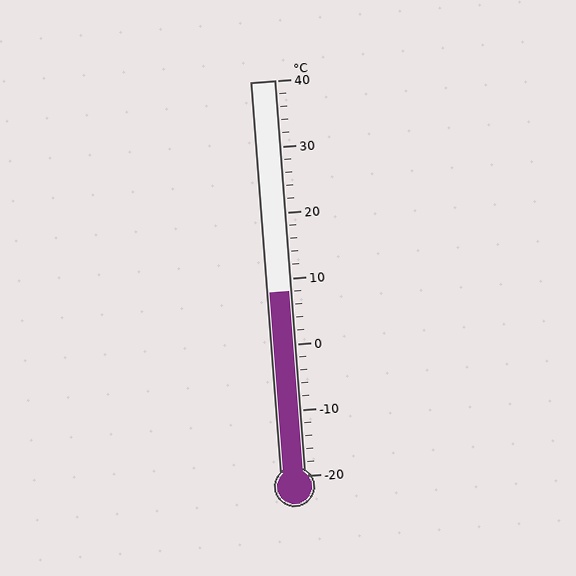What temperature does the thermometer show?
The thermometer shows approximately 8°C.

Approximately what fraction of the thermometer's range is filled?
The thermometer is filled to approximately 45% of its range.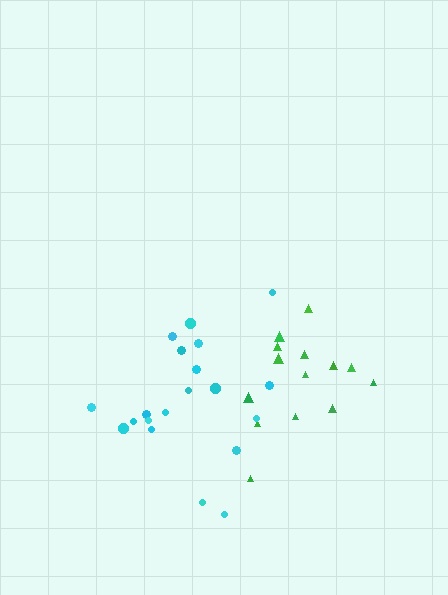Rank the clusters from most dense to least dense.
cyan, green.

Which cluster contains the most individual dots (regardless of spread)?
Cyan (20).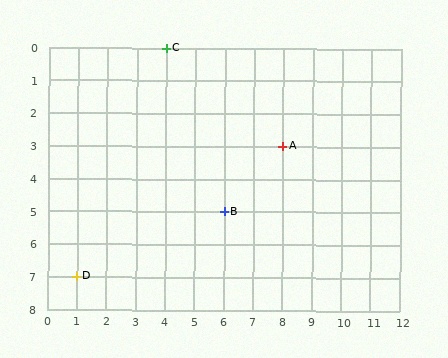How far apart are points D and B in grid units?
Points D and B are 5 columns and 2 rows apart (about 5.4 grid units diagonally).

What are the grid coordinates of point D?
Point D is at grid coordinates (1, 7).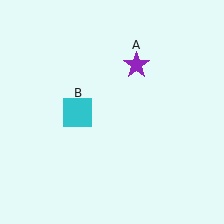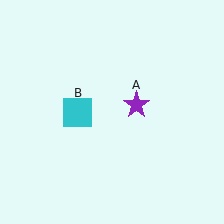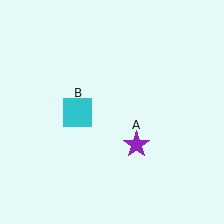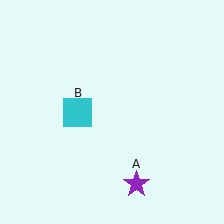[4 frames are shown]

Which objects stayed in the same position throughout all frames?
Cyan square (object B) remained stationary.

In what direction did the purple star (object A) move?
The purple star (object A) moved down.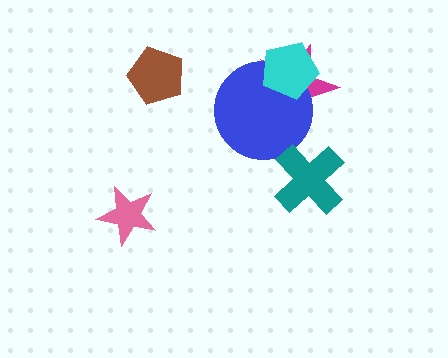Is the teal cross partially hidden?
No, no other shape covers it.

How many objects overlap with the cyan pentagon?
2 objects overlap with the cyan pentagon.